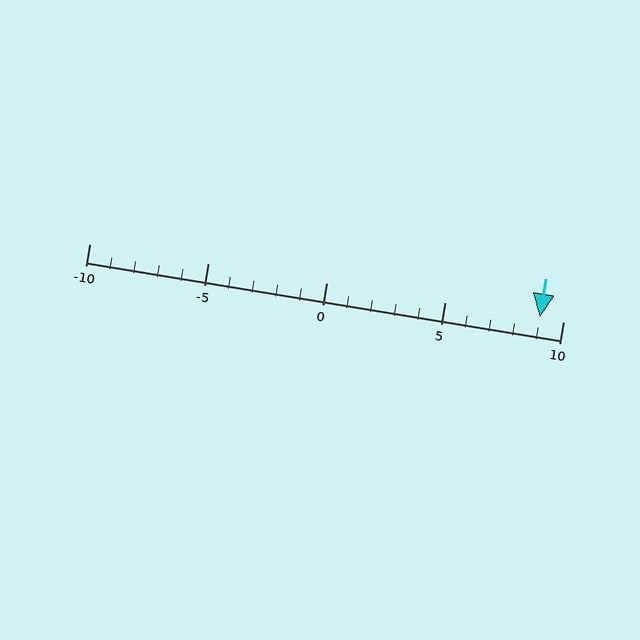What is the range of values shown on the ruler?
The ruler shows values from -10 to 10.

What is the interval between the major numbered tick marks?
The major tick marks are spaced 5 units apart.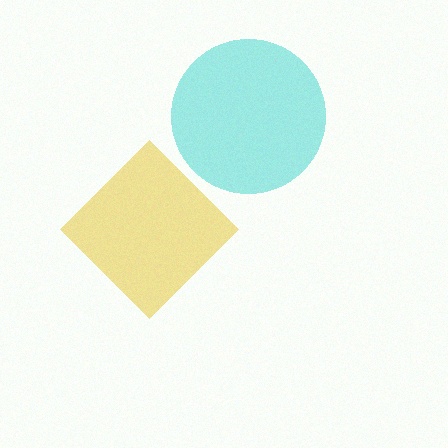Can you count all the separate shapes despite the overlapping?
Yes, there are 2 separate shapes.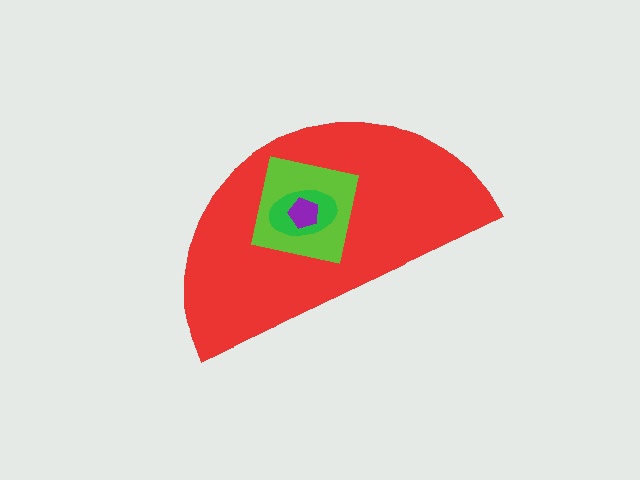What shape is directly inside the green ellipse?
The purple pentagon.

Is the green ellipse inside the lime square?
Yes.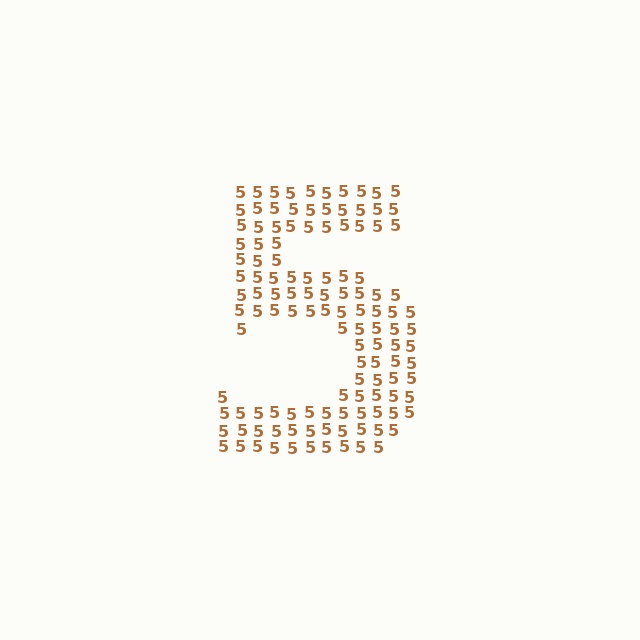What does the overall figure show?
The overall figure shows the digit 5.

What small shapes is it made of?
It is made of small digit 5's.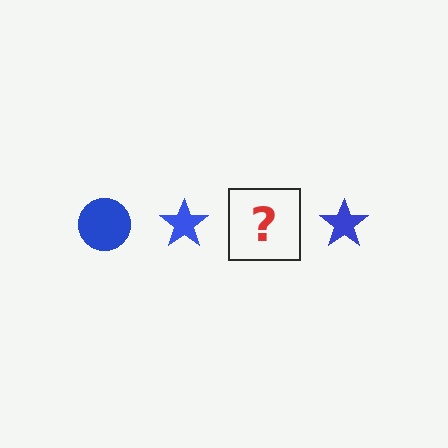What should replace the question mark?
The question mark should be replaced with a blue circle.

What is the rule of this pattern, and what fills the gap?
The rule is that the pattern cycles through circle, star shapes in blue. The gap should be filled with a blue circle.